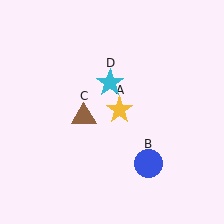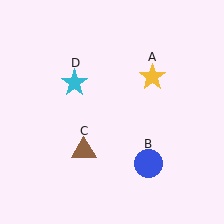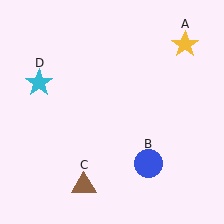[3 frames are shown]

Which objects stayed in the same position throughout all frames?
Blue circle (object B) remained stationary.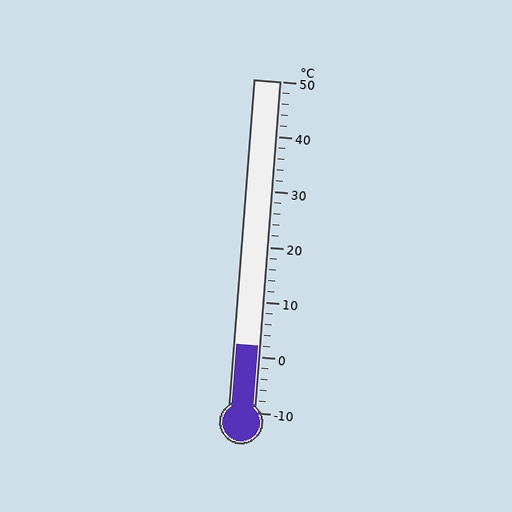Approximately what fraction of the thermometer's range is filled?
The thermometer is filled to approximately 20% of its range.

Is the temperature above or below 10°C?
The temperature is below 10°C.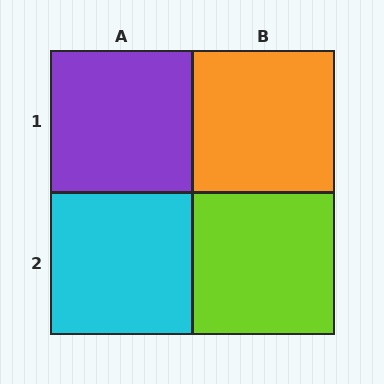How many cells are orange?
1 cell is orange.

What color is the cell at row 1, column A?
Purple.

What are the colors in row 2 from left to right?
Cyan, lime.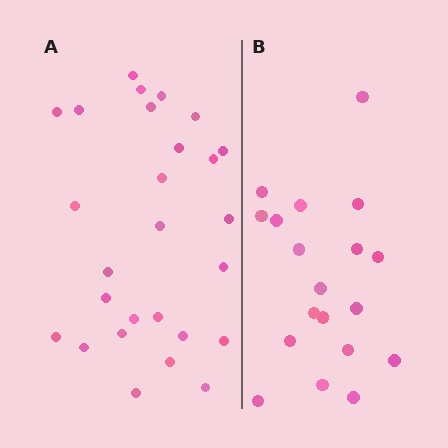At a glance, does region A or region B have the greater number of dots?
Region A (the left region) has more dots.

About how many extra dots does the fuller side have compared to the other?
Region A has roughly 8 or so more dots than region B.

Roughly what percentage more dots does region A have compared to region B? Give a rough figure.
About 40% more.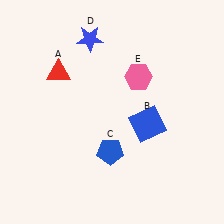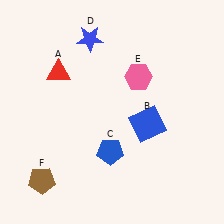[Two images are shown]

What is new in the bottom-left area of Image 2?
A brown pentagon (F) was added in the bottom-left area of Image 2.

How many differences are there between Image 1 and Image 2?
There is 1 difference between the two images.